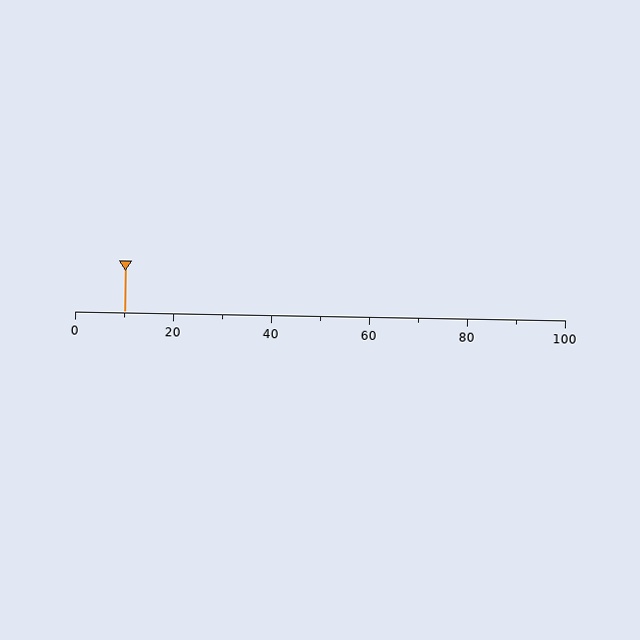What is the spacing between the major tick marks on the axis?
The major ticks are spaced 20 apart.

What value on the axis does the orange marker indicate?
The marker indicates approximately 10.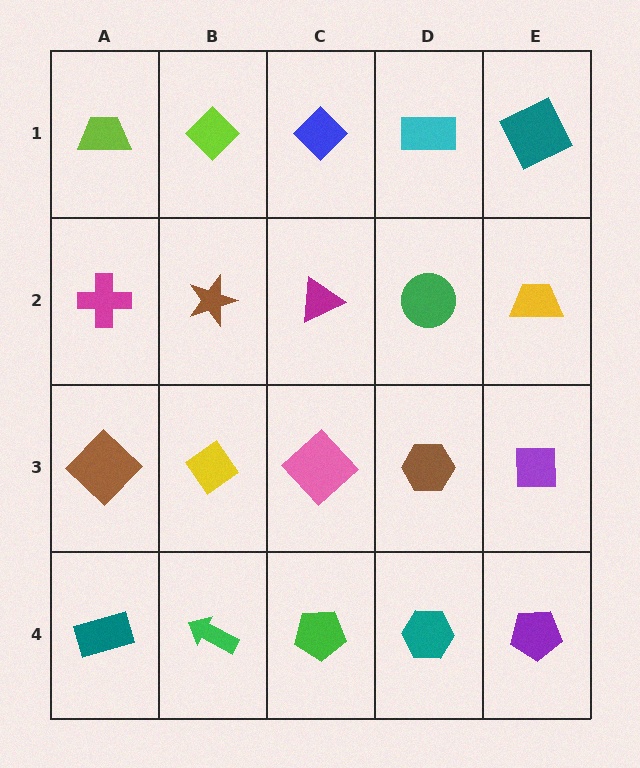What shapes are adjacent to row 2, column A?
A lime trapezoid (row 1, column A), a brown diamond (row 3, column A), a brown star (row 2, column B).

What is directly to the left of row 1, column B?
A lime trapezoid.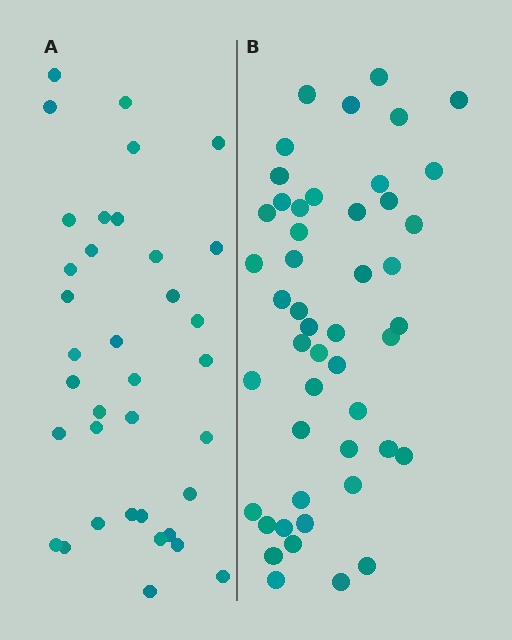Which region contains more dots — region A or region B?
Region B (the right region) has more dots.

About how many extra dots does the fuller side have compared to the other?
Region B has roughly 12 or so more dots than region A.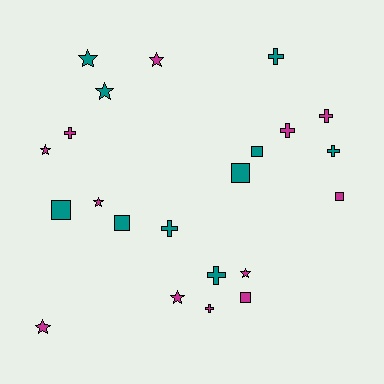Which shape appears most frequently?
Cross, with 8 objects.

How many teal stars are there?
There are 2 teal stars.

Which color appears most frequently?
Magenta, with 12 objects.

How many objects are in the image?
There are 22 objects.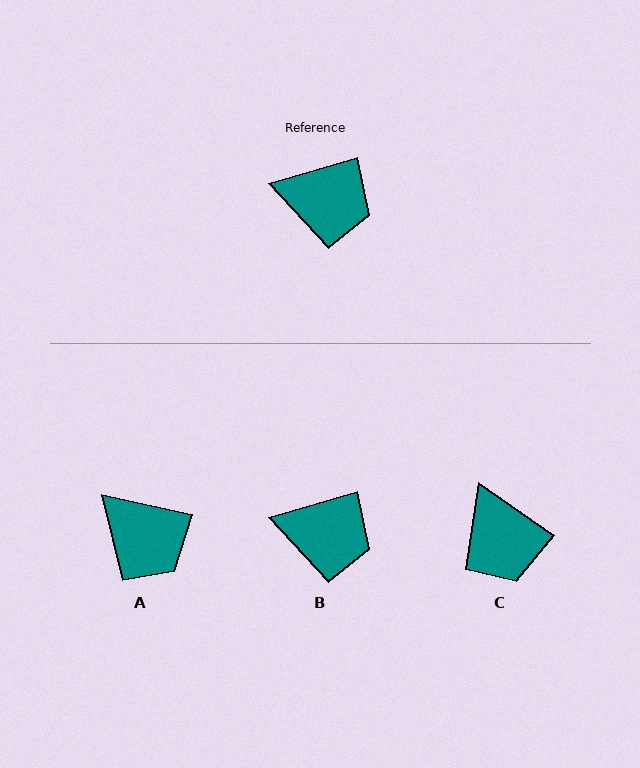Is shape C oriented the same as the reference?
No, it is off by about 51 degrees.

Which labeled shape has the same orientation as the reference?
B.